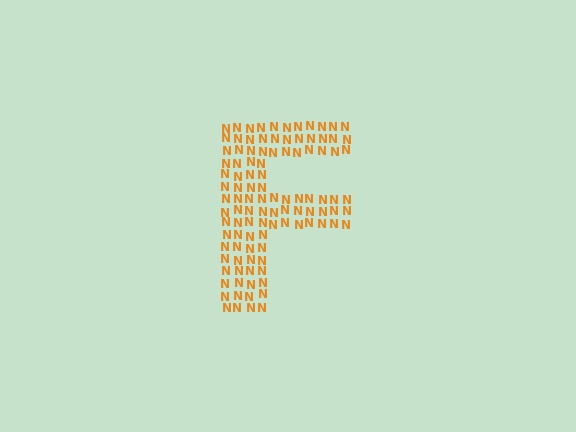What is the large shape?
The large shape is the letter F.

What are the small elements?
The small elements are letter N's.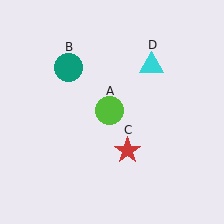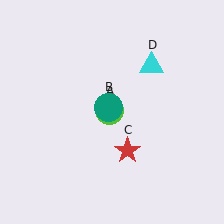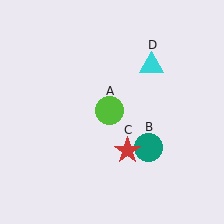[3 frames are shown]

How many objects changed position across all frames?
1 object changed position: teal circle (object B).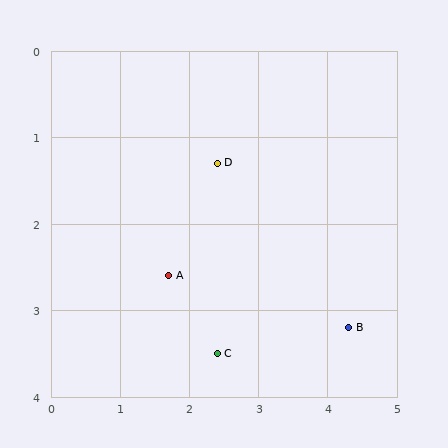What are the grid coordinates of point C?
Point C is at approximately (2.4, 3.5).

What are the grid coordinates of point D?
Point D is at approximately (2.4, 1.3).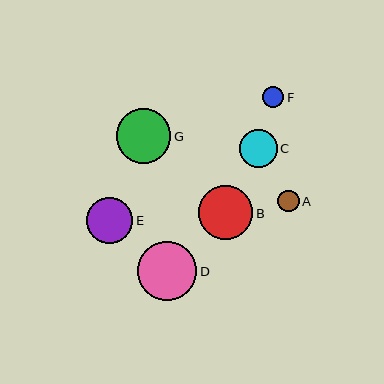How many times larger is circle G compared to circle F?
Circle G is approximately 2.5 times the size of circle F.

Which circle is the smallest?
Circle A is the smallest with a size of approximately 21 pixels.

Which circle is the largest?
Circle D is the largest with a size of approximately 59 pixels.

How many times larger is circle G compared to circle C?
Circle G is approximately 1.4 times the size of circle C.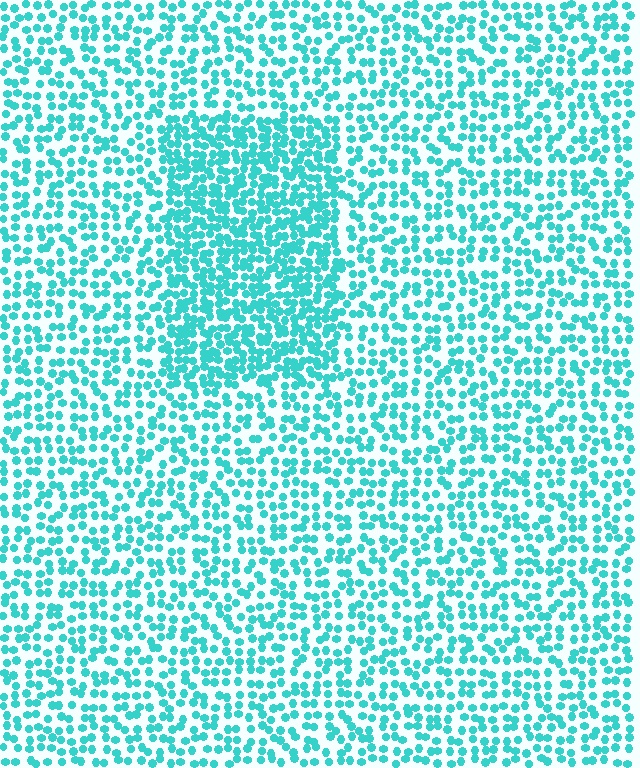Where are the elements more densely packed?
The elements are more densely packed inside the rectangle boundary.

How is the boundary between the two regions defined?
The boundary is defined by a change in element density (approximately 1.8x ratio). All elements are the same color, size, and shape.